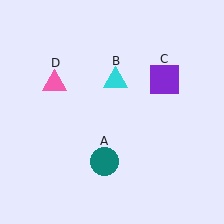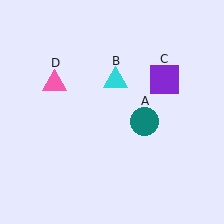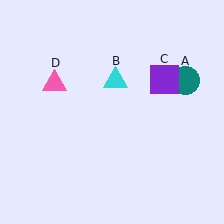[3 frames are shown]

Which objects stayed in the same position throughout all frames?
Cyan triangle (object B) and purple square (object C) and pink triangle (object D) remained stationary.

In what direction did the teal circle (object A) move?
The teal circle (object A) moved up and to the right.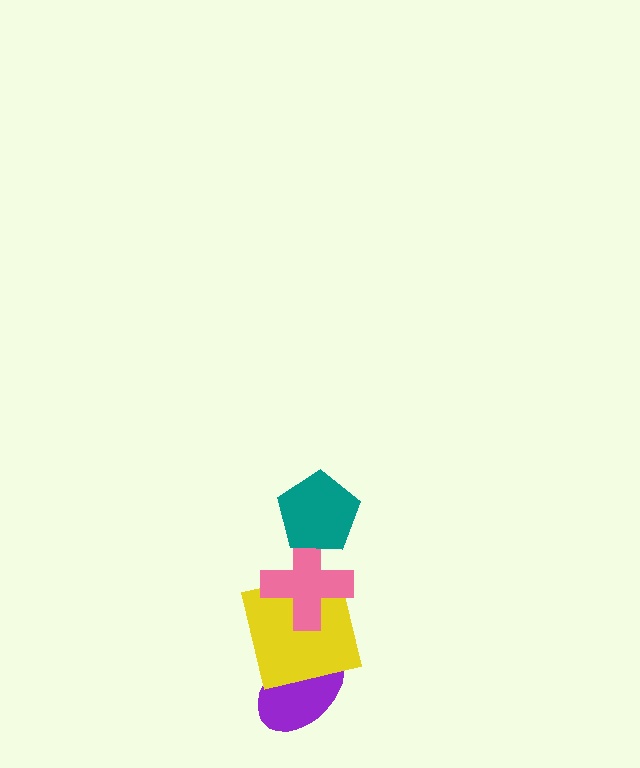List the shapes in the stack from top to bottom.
From top to bottom: the teal pentagon, the pink cross, the yellow square, the purple ellipse.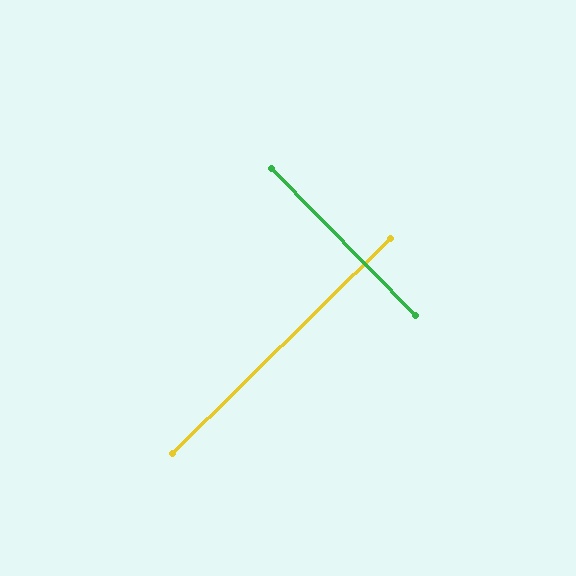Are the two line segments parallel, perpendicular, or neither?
Perpendicular — they meet at approximately 90°.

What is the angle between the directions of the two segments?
Approximately 90 degrees.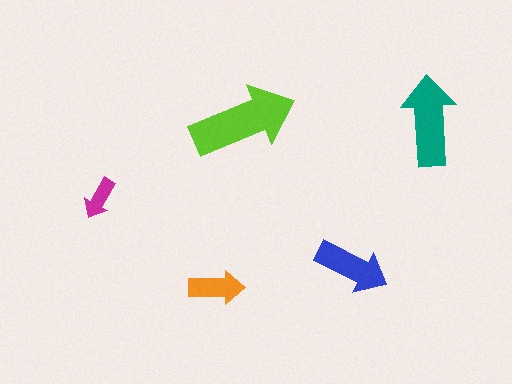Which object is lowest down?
The orange arrow is bottommost.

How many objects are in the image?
There are 5 objects in the image.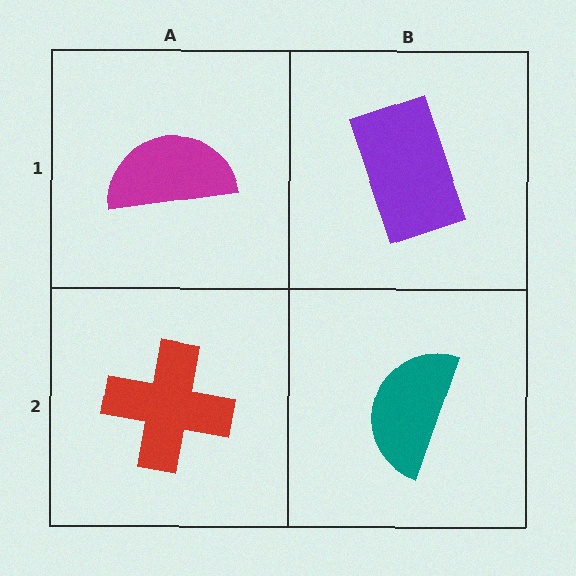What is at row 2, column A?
A red cross.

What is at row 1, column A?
A magenta semicircle.